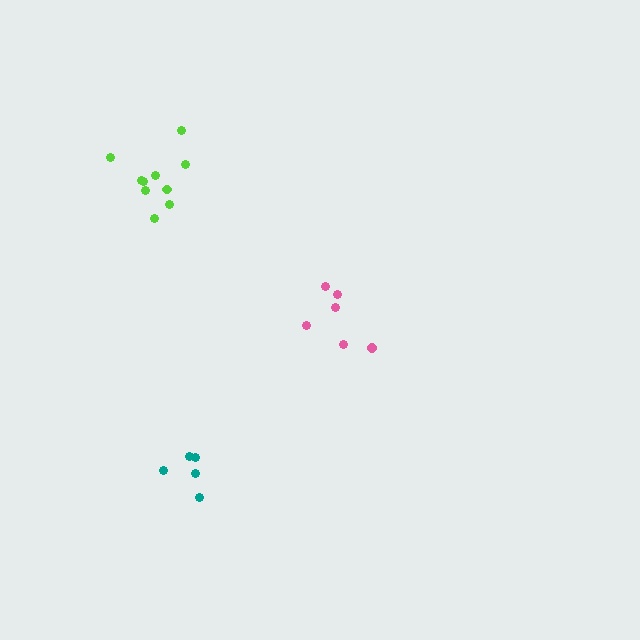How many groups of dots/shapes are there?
There are 3 groups.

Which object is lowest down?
The teal cluster is bottommost.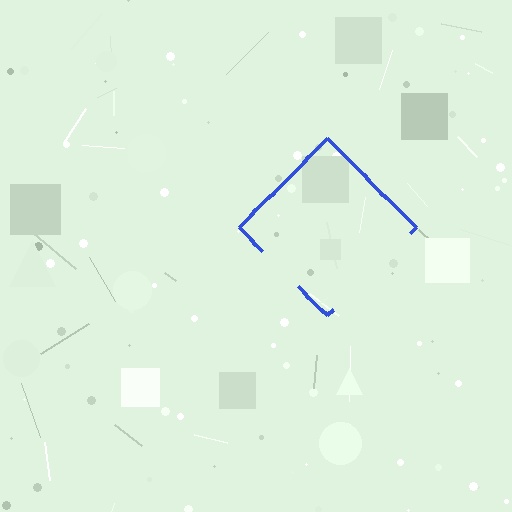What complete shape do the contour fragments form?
The contour fragments form a diamond.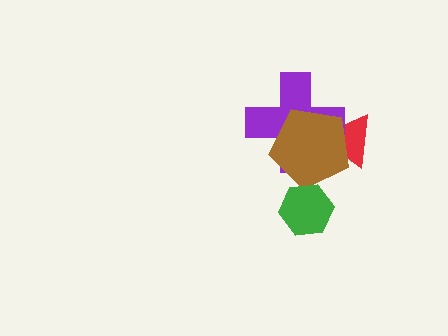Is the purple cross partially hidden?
Yes, it is partially covered by another shape.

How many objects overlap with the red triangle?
2 objects overlap with the red triangle.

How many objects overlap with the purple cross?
2 objects overlap with the purple cross.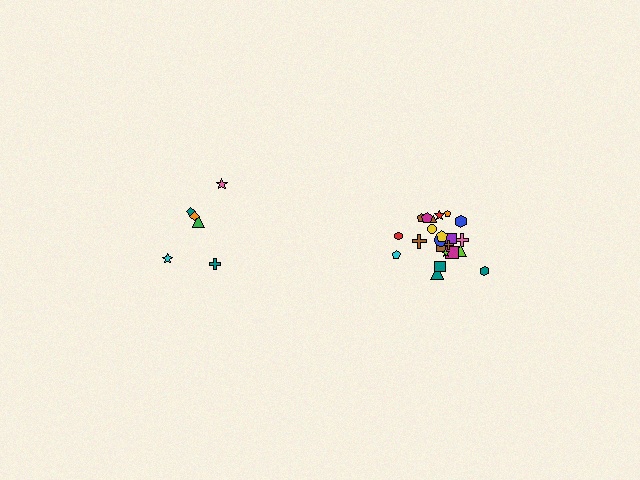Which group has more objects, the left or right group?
The right group.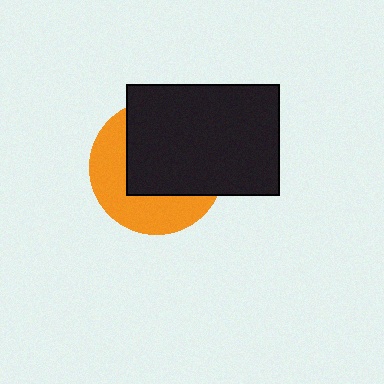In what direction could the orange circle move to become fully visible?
The orange circle could move toward the lower-left. That would shift it out from behind the black rectangle entirely.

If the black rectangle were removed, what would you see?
You would see the complete orange circle.